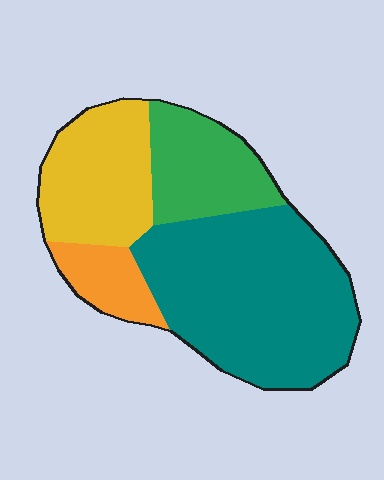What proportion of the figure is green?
Green takes up about one fifth (1/5) of the figure.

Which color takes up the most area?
Teal, at roughly 50%.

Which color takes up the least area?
Orange, at roughly 10%.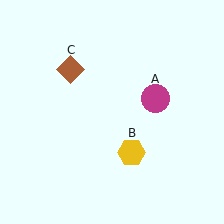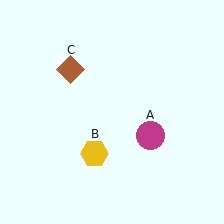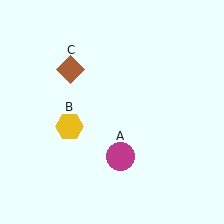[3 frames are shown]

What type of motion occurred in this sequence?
The magenta circle (object A), yellow hexagon (object B) rotated clockwise around the center of the scene.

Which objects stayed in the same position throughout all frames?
Brown diamond (object C) remained stationary.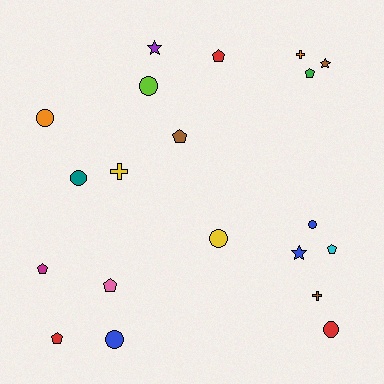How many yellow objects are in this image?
There are 2 yellow objects.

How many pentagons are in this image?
There are 7 pentagons.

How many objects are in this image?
There are 20 objects.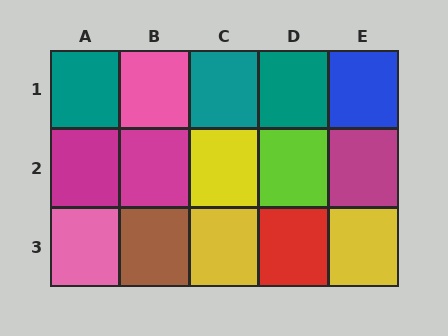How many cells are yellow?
3 cells are yellow.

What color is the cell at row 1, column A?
Teal.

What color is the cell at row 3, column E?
Yellow.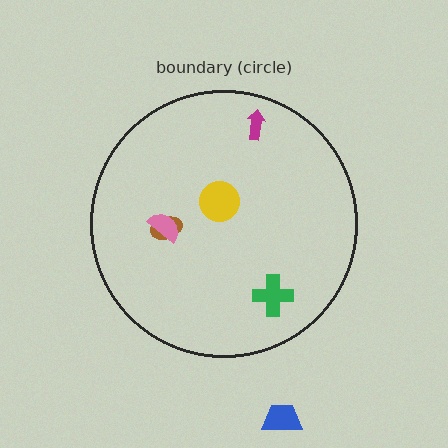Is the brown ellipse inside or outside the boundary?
Inside.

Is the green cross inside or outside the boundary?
Inside.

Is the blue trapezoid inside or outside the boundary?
Outside.